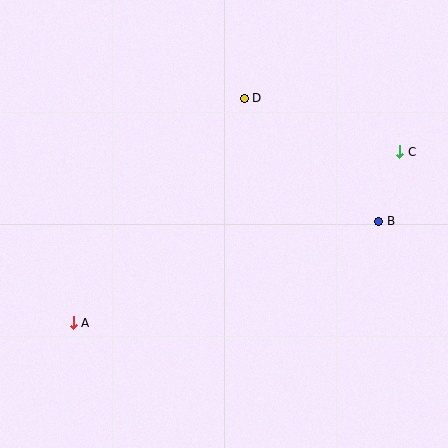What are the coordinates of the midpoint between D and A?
The midpoint between D and A is at (159, 210).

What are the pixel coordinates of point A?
Point A is at (73, 323).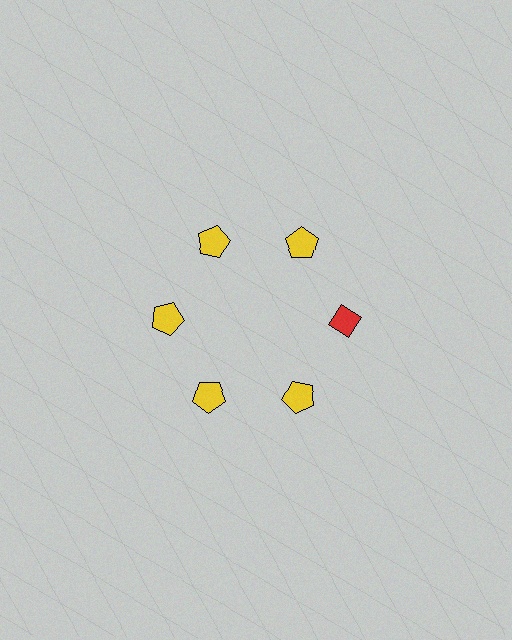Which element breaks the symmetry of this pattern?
The red diamond at roughly the 3 o'clock position breaks the symmetry. All other shapes are yellow pentagons.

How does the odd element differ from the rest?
It differs in both color (red instead of yellow) and shape (diamond instead of pentagon).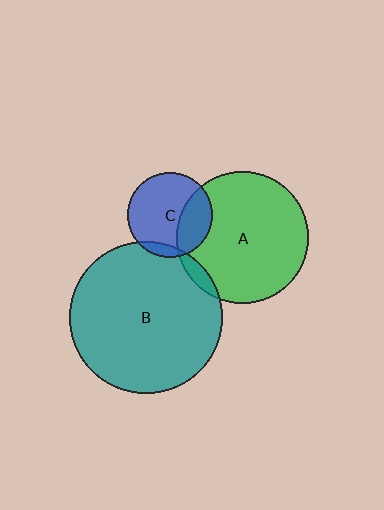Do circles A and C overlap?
Yes.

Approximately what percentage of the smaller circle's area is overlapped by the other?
Approximately 30%.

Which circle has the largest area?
Circle B (teal).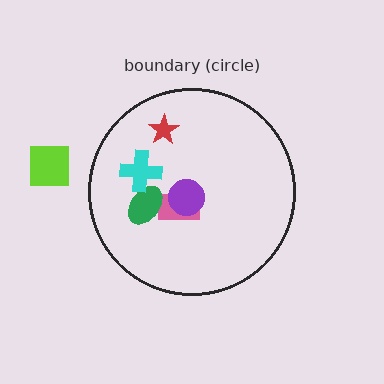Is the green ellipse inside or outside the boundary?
Inside.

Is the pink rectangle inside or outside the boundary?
Inside.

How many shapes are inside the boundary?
5 inside, 1 outside.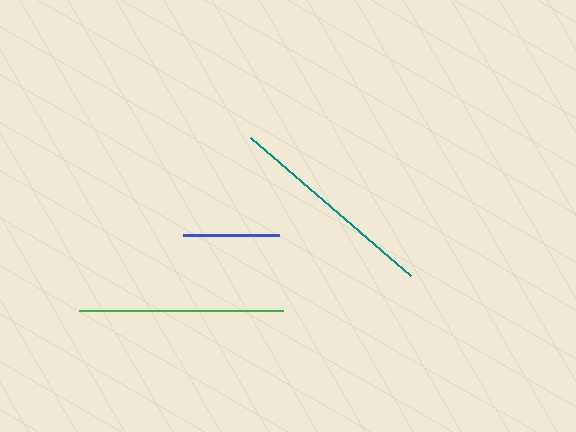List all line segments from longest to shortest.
From longest to shortest: teal, green, blue.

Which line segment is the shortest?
The blue line is the shortest at approximately 96 pixels.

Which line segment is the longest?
The teal line is the longest at approximately 211 pixels.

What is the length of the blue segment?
The blue segment is approximately 96 pixels long.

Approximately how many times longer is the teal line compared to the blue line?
The teal line is approximately 2.2 times the length of the blue line.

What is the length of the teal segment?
The teal segment is approximately 211 pixels long.